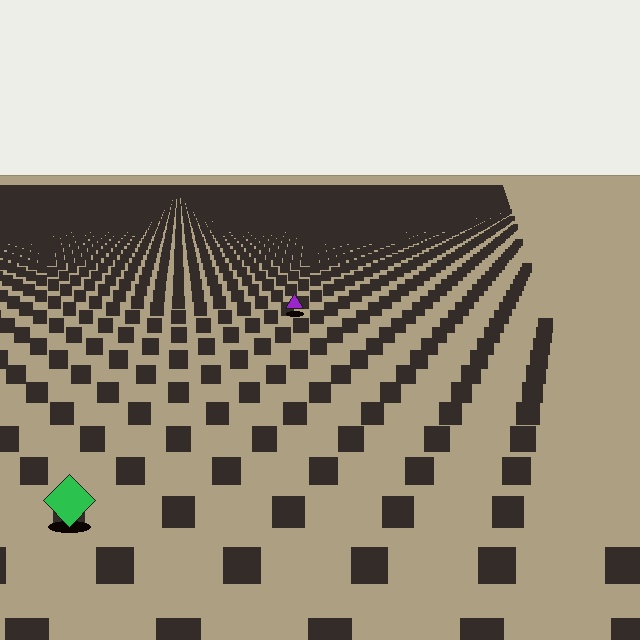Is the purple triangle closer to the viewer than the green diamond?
No. The green diamond is closer — you can tell from the texture gradient: the ground texture is coarser near it.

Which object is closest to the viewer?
The green diamond is closest. The texture marks near it are larger and more spread out.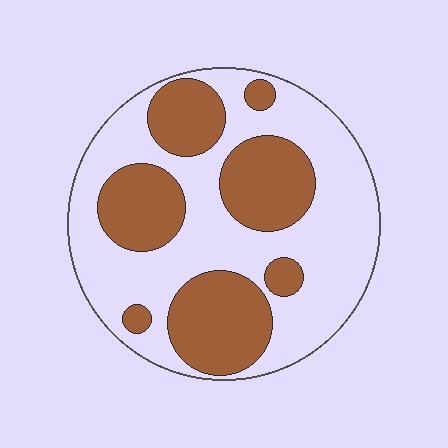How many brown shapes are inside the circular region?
7.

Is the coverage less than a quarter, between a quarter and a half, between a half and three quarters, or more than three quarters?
Between a quarter and a half.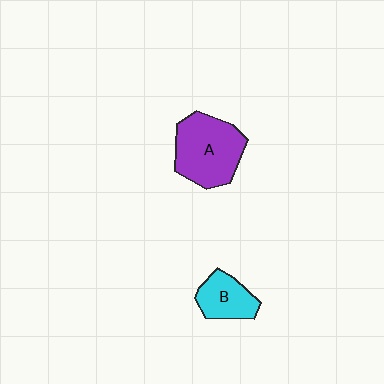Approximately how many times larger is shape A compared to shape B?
Approximately 1.8 times.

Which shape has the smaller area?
Shape B (cyan).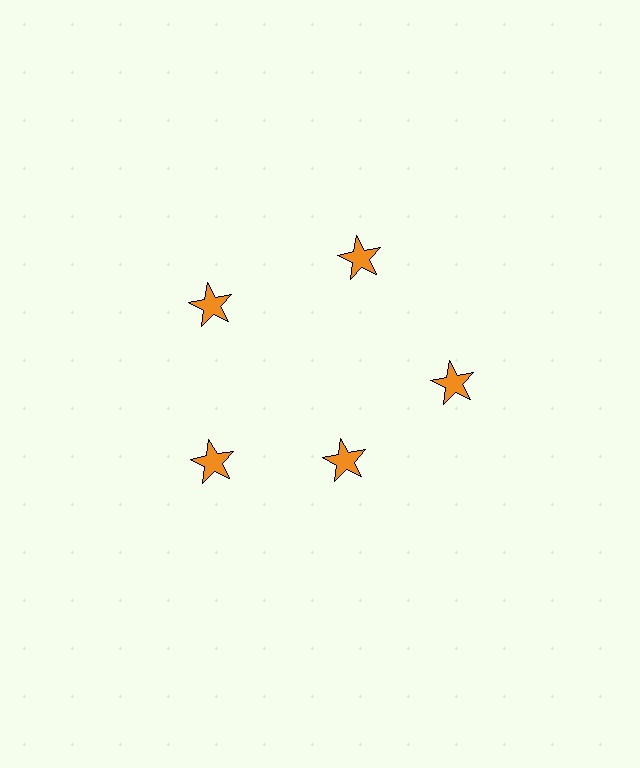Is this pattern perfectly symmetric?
No. The 5 orange stars are arranged in a ring, but one element near the 5 o'clock position is pulled inward toward the center, breaking the 5-fold rotational symmetry.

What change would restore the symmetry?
The symmetry would be restored by moving it outward, back onto the ring so that all 5 stars sit at equal angles and equal distance from the center.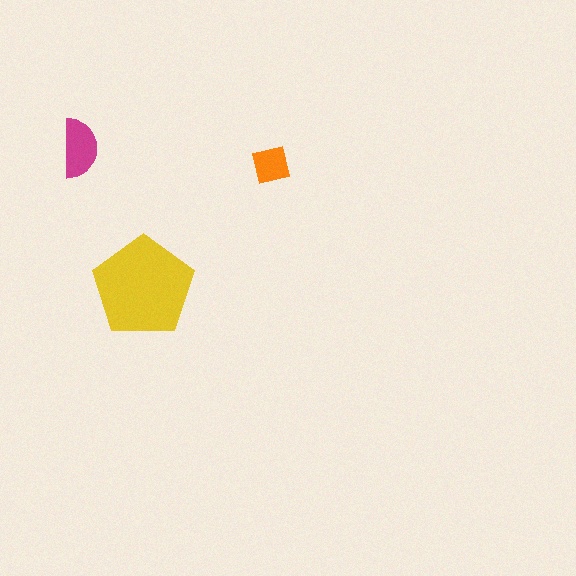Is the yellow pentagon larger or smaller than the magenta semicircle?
Larger.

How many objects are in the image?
There are 3 objects in the image.